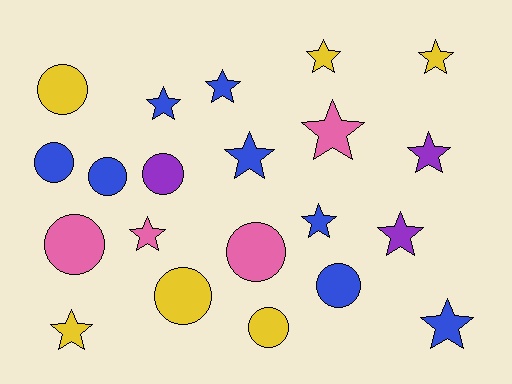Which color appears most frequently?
Blue, with 8 objects.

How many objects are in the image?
There are 21 objects.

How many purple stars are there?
There are 2 purple stars.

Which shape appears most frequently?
Star, with 12 objects.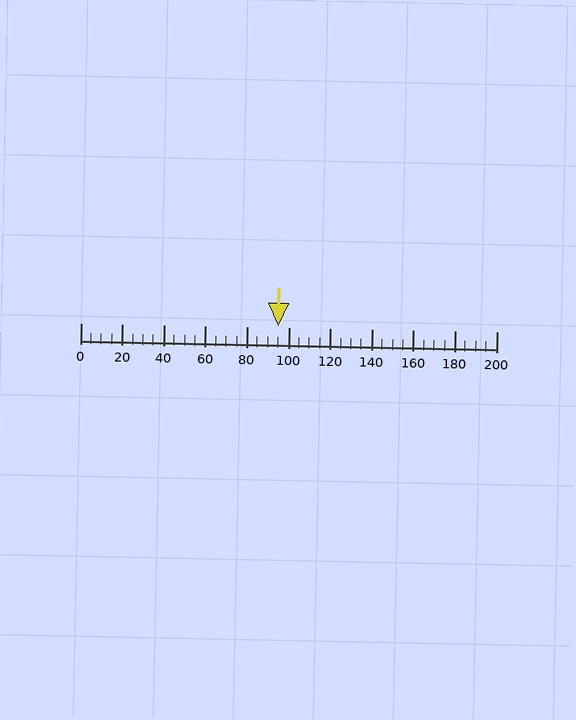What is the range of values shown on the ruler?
The ruler shows values from 0 to 200.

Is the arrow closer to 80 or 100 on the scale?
The arrow is closer to 100.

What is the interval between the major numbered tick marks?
The major tick marks are spaced 20 units apart.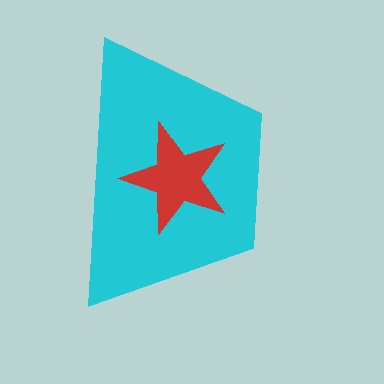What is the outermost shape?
The cyan trapezoid.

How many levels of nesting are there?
2.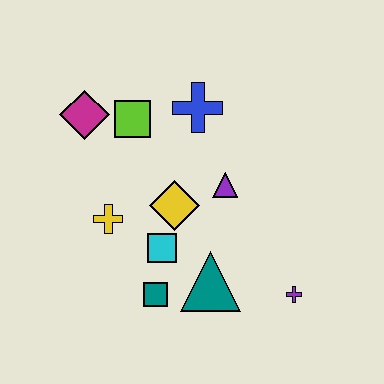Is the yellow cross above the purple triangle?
No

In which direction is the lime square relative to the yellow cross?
The lime square is above the yellow cross.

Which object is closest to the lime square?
The magenta diamond is closest to the lime square.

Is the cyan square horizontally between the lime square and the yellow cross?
No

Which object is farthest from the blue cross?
The purple cross is farthest from the blue cross.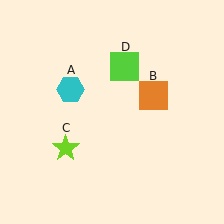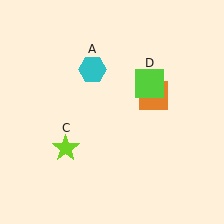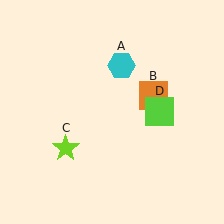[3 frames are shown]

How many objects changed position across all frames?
2 objects changed position: cyan hexagon (object A), lime square (object D).